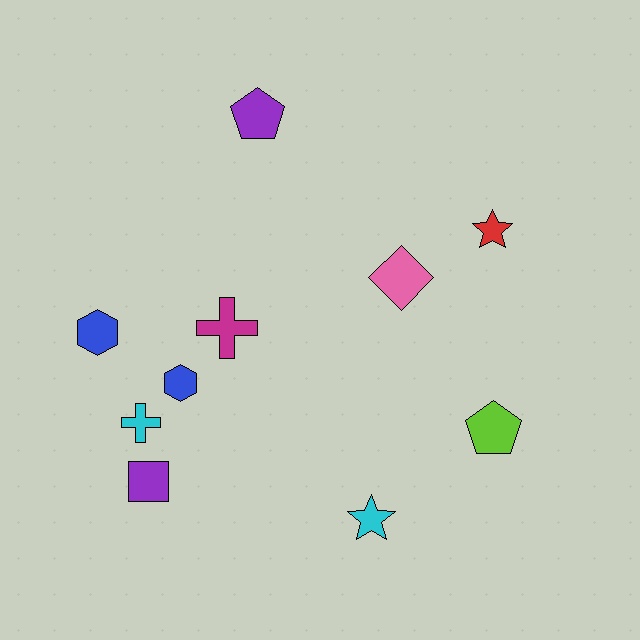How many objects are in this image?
There are 10 objects.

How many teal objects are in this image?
There are no teal objects.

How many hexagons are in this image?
There are 2 hexagons.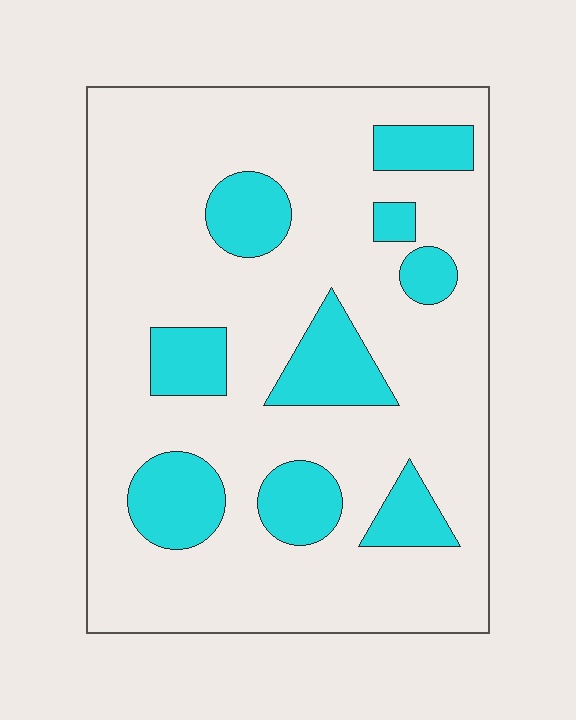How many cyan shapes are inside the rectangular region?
9.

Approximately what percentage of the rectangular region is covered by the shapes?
Approximately 20%.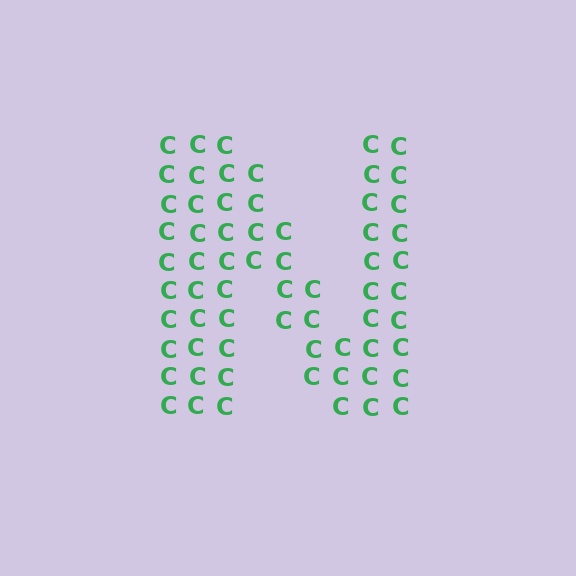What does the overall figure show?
The overall figure shows the letter N.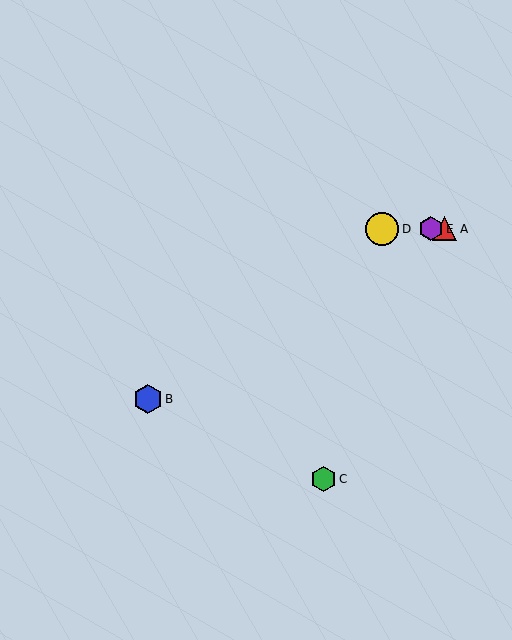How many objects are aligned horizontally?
3 objects (A, D, E) are aligned horizontally.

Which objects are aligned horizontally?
Objects A, D, E are aligned horizontally.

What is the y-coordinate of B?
Object B is at y≈399.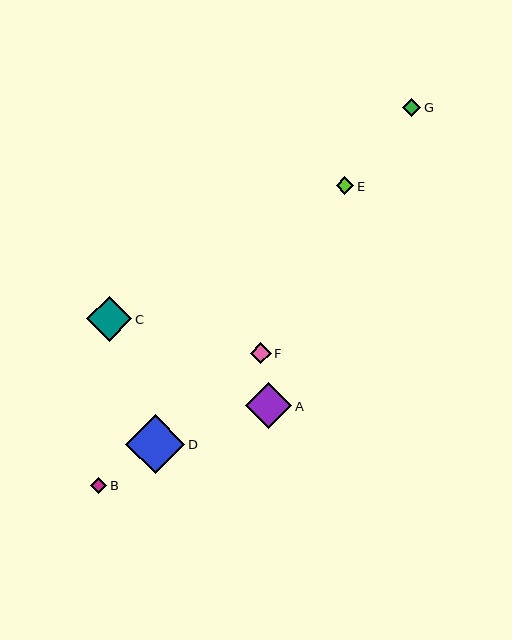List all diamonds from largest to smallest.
From largest to smallest: D, A, C, F, G, E, B.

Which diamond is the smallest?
Diamond B is the smallest with a size of approximately 16 pixels.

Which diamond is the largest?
Diamond D is the largest with a size of approximately 59 pixels.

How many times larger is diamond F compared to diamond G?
Diamond F is approximately 1.1 times the size of diamond G.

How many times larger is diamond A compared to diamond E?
Diamond A is approximately 2.6 times the size of diamond E.